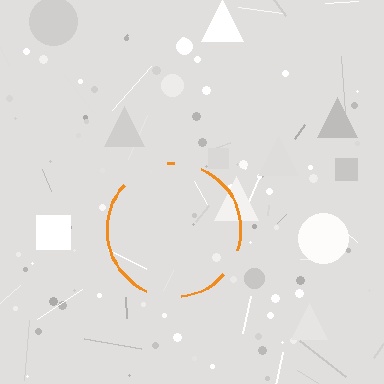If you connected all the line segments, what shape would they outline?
They would outline a circle.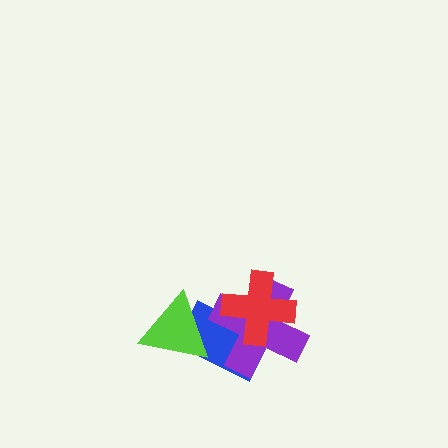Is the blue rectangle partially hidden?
Yes, it is partially covered by another shape.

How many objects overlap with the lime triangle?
1 object overlaps with the lime triangle.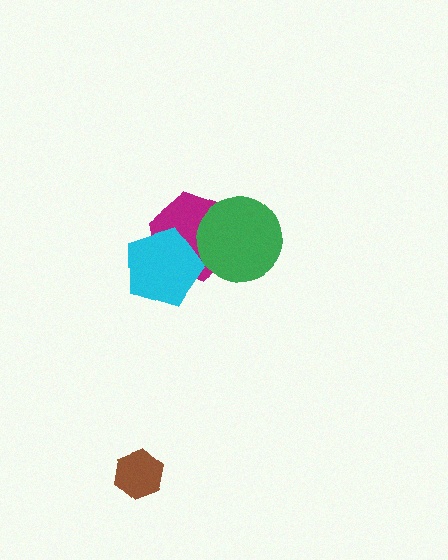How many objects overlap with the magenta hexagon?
2 objects overlap with the magenta hexagon.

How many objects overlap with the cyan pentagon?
1 object overlaps with the cyan pentagon.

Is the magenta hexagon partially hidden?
Yes, it is partially covered by another shape.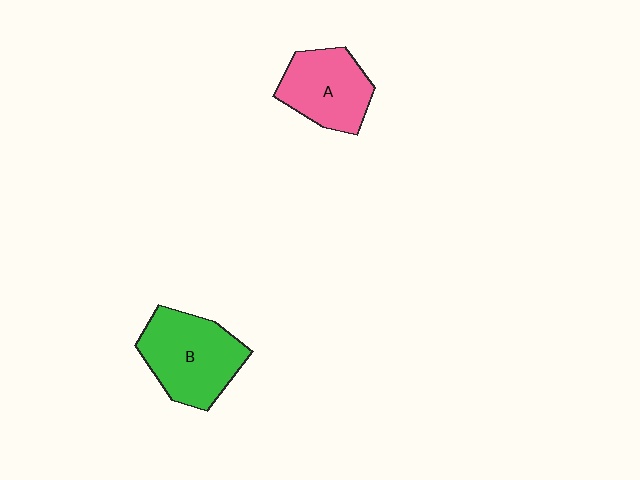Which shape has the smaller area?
Shape A (pink).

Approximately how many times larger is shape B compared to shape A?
Approximately 1.2 times.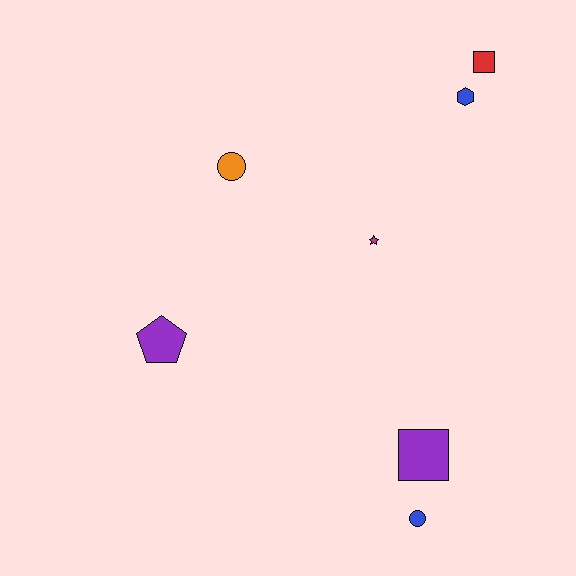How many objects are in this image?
There are 7 objects.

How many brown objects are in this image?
There are no brown objects.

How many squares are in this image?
There are 2 squares.